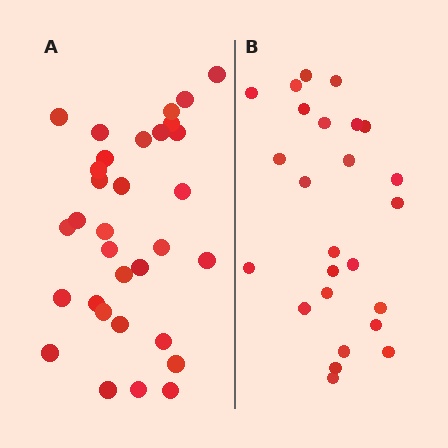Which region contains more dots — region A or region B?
Region A (the left region) has more dots.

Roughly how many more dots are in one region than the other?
Region A has roughly 8 or so more dots than region B.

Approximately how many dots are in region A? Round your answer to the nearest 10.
About 30 dots. (The exact count is 32, which rounds to 30.)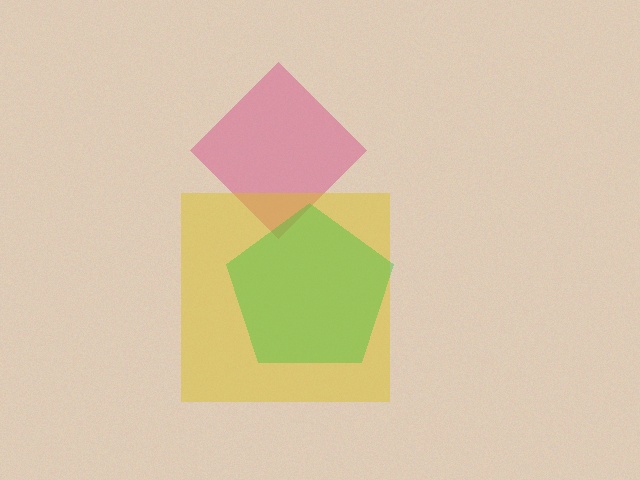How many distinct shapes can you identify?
There are 3 distinct shapes: a magenta diamond, a yellow square, a green pentagon.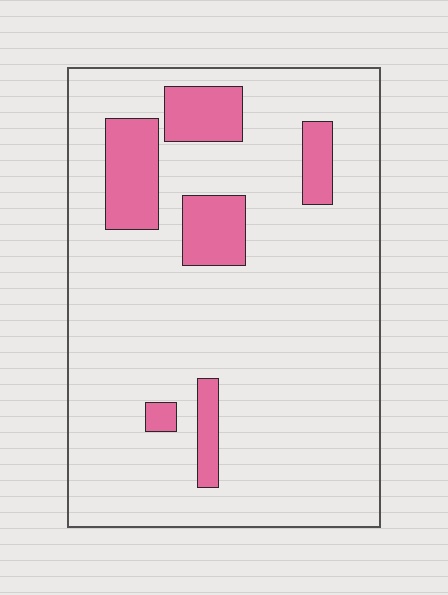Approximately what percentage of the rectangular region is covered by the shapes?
Approximately 15%.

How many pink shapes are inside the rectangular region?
6.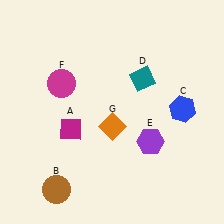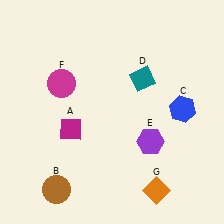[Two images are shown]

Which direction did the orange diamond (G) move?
The orange diamond (G) moved down.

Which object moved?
The orange diamond (G) moved down.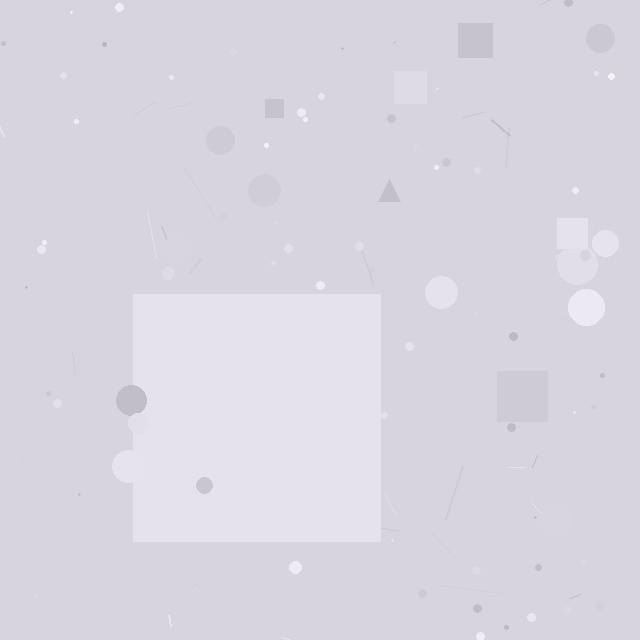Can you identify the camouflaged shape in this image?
The camouflaged shape is a square.